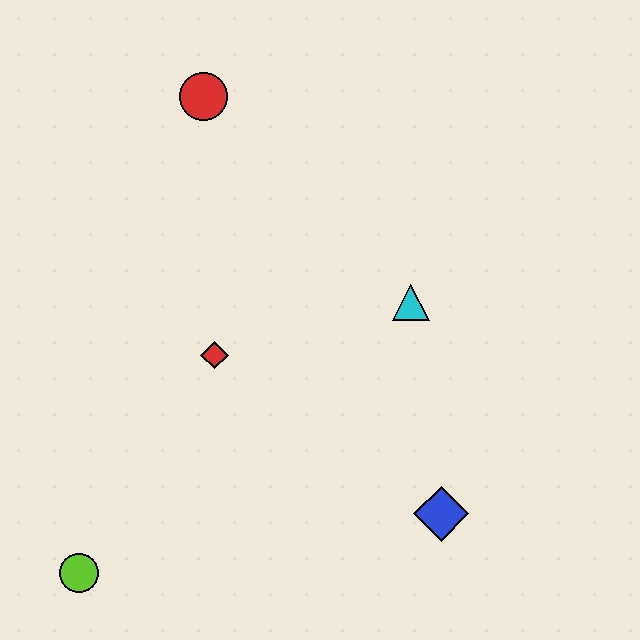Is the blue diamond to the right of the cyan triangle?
Yes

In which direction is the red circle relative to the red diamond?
The red circle is above the red diamond.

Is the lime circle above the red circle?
No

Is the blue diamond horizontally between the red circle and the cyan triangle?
No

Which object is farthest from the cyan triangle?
The lime circle is farthest from the cyan triangle.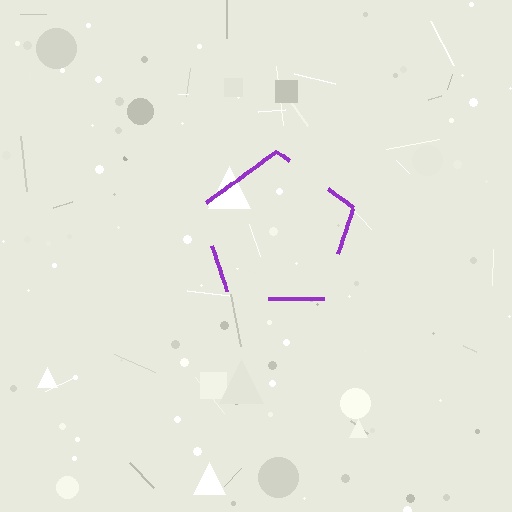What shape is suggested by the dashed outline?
The dashed outline suggests a pentagon.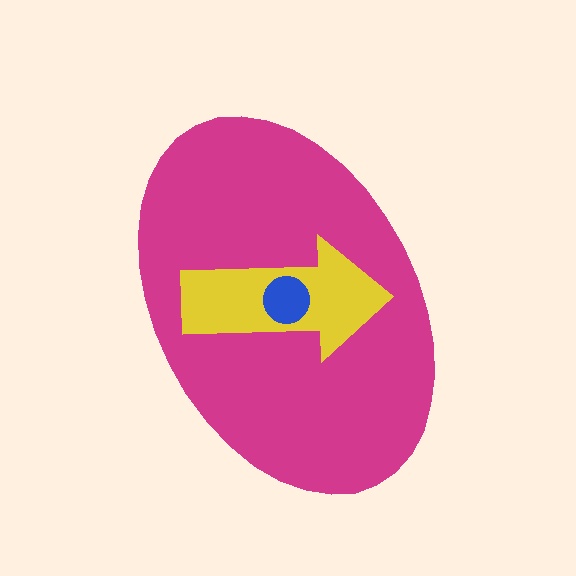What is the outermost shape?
The magenta ellipse.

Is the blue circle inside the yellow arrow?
Yes.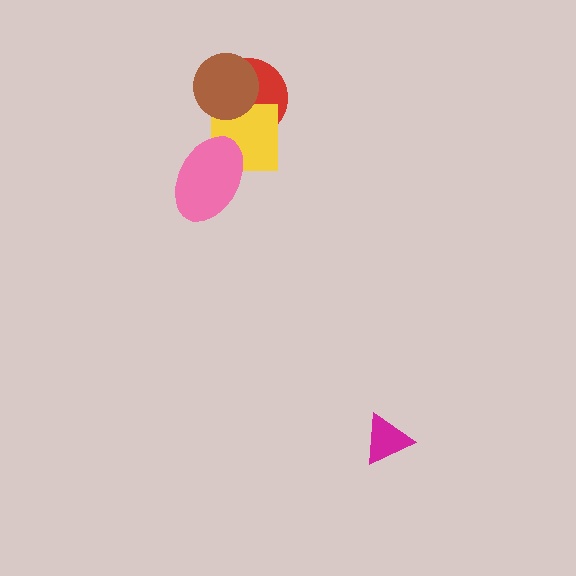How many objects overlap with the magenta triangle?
0 objects overlap with the magenta triangle.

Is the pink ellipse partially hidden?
No, no other shape covers it.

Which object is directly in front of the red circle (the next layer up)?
The yellow square is directly in front of the red circle.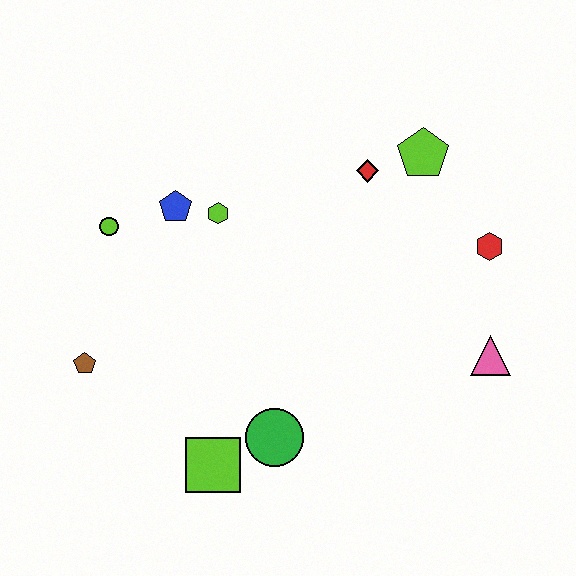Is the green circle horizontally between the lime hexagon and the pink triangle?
Yes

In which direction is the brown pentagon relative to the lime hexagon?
The brown pentagon is below the lime hexagon.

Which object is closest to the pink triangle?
The red hexagon is closest to the pink triangle.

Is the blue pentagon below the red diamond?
Yes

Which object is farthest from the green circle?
The lime pentagon is farthest from the green circle.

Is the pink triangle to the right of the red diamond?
Yes